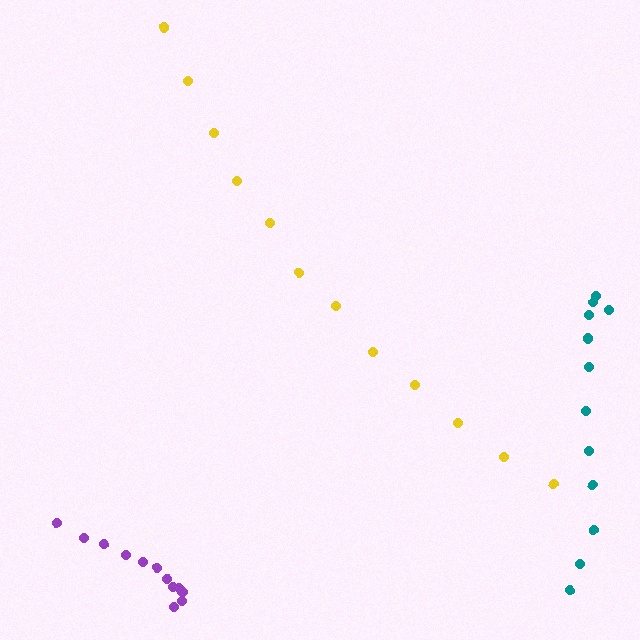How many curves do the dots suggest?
There are 3 distinct paths.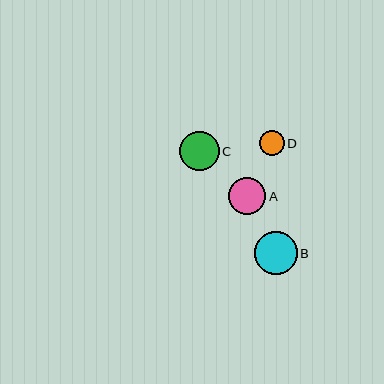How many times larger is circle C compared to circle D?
Circle C is approximately 1.6 times the size of circle D.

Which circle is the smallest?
Circle D is the smallest with a size of approximately 25 pixels.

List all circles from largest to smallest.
From largest to smallest: B, C, A, D.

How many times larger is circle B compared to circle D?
Circle B is approximately 1.7 times the size of circle D.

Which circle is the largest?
Circle B is the largest with a size of approximately 43 pixels.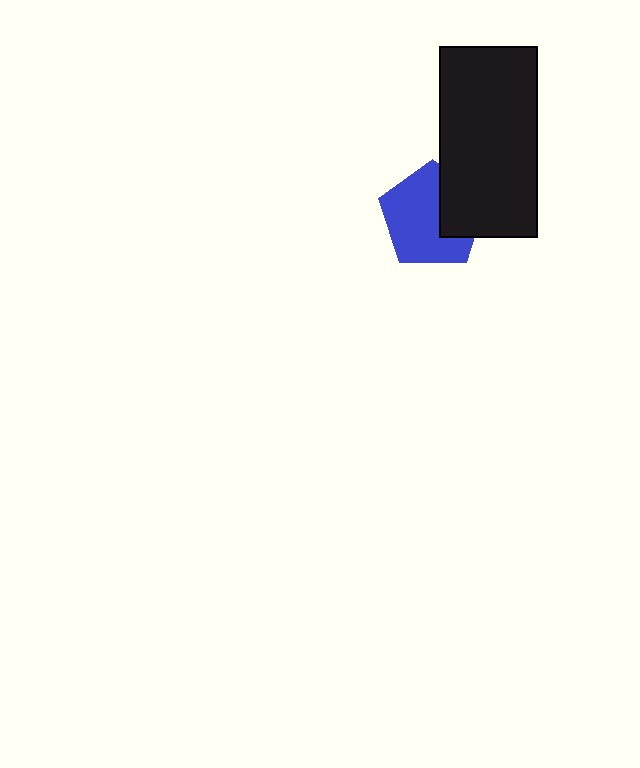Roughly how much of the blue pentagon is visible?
Most of it is visible (roughly 69%).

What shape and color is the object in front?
The object in front is a black rectangle.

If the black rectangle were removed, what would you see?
You would see the complete blue pentagon.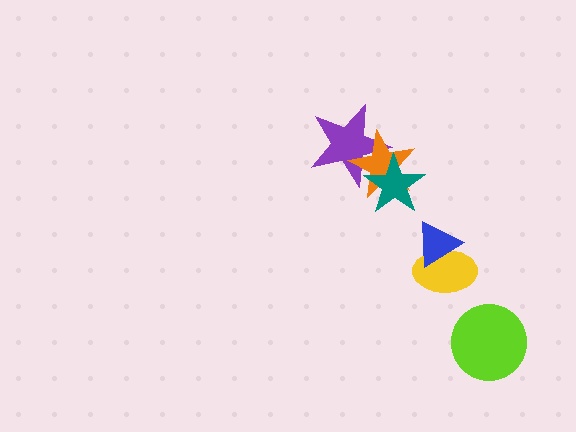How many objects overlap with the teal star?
2 objects overlap with the teal star.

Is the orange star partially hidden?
Yes, it is partially covered by another shape.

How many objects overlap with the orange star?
2 objects overlap with the orange star.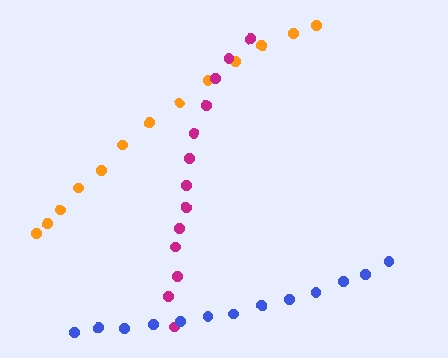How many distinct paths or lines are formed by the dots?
There are 3 distinct paths.